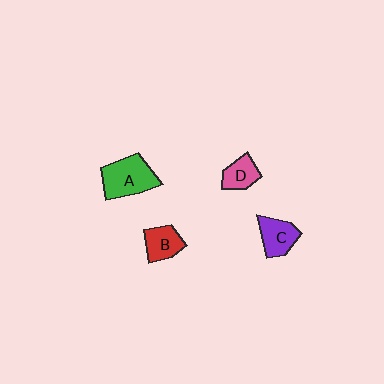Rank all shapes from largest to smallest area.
From largest to smallest: A (green), C (purple), B (red), D (pink).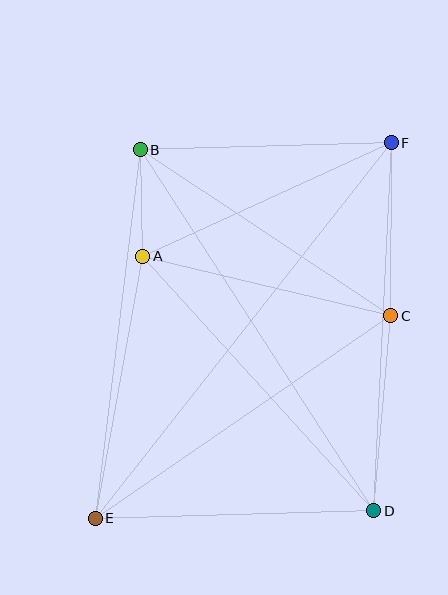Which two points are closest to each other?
Points A and B are closest to each other.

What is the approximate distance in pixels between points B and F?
The distance between B and F is approximately 251 pixels.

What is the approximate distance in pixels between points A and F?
The distance between A and F is approximately 273 pixels.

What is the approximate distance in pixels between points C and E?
The distance between C and E is approximately 358 pixels.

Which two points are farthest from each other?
Points E and F are farthest from each other.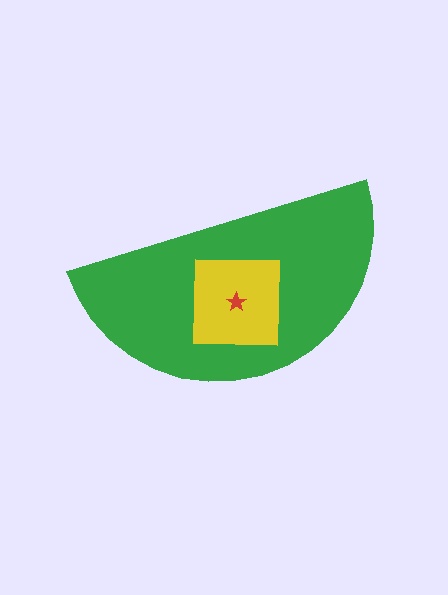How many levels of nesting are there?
3.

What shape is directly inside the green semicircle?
The yellow square.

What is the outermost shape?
The green semicircle.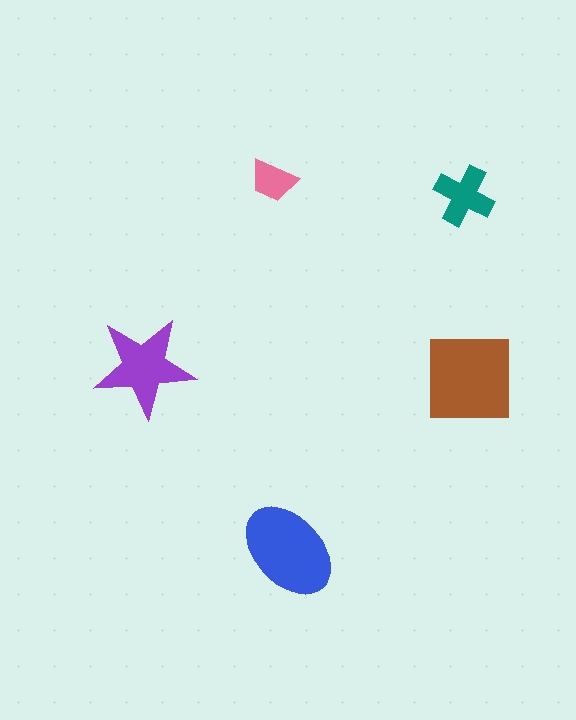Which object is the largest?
The brown square.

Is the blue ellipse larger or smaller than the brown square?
Smaller.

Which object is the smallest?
The pink trapezoid.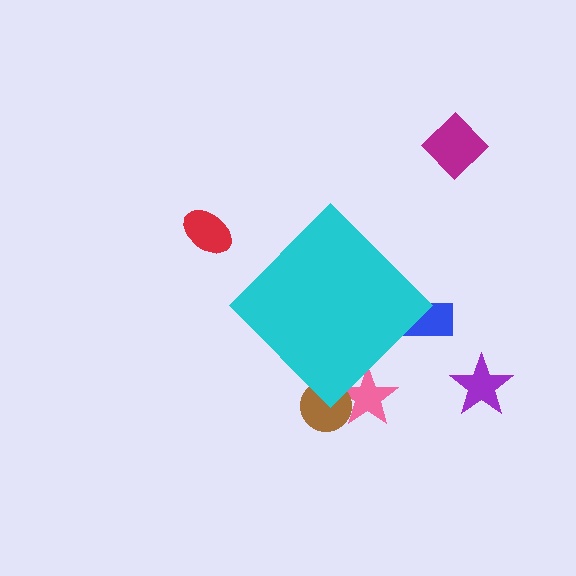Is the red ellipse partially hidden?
No, the red ellipse is fully visible.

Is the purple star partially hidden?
No, the purple star is fully visible.